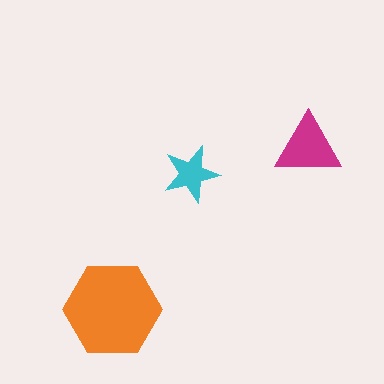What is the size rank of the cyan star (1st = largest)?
3rd.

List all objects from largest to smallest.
The orange hexagon, the magenta triangle, the cyan star.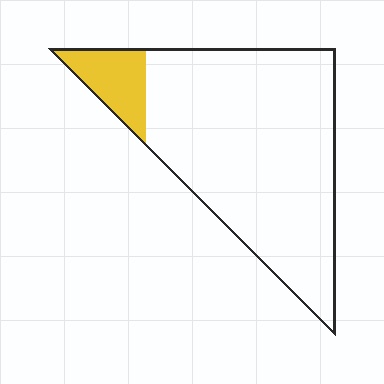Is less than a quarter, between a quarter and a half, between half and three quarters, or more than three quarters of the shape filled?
Less than a quarter.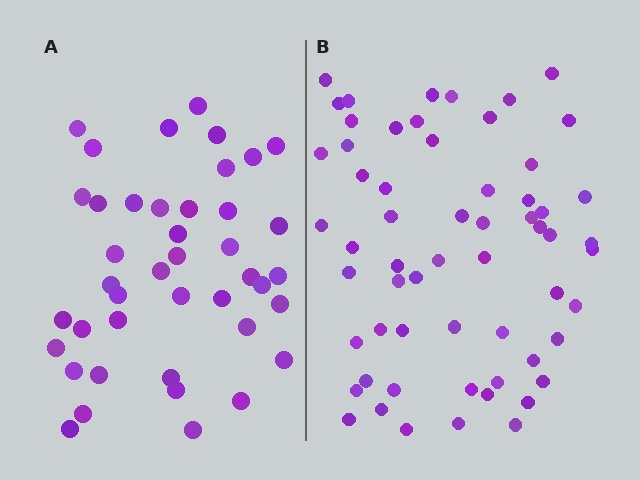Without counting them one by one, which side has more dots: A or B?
Region B (the right region) has more dots.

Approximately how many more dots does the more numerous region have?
Region B has approximately 20 more dots than region A.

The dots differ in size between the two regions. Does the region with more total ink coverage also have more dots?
No. Region A has more total ink coverage because its dots are larger, but region B actually contains more individual dots. Total area can be misleading — the number of items is what matters here.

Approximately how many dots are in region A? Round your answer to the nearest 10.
About 40 dots. (The exact count is 42, which rounds to 40.)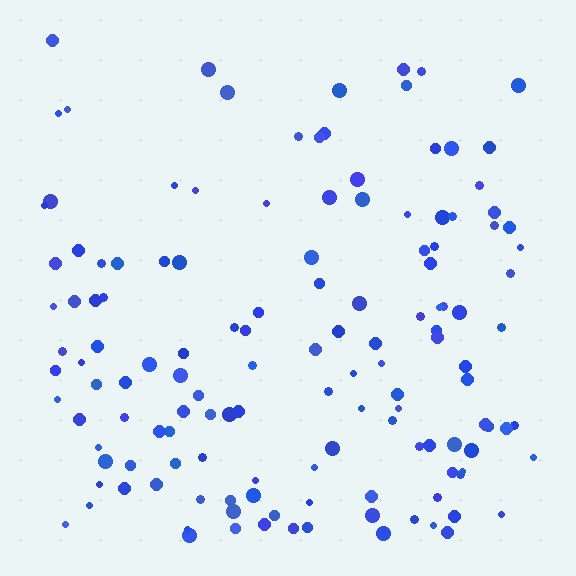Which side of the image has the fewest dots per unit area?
The top.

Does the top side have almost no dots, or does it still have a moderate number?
Still a moderate number, just noticeably fewer than the bottom.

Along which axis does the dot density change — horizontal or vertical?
Vertical.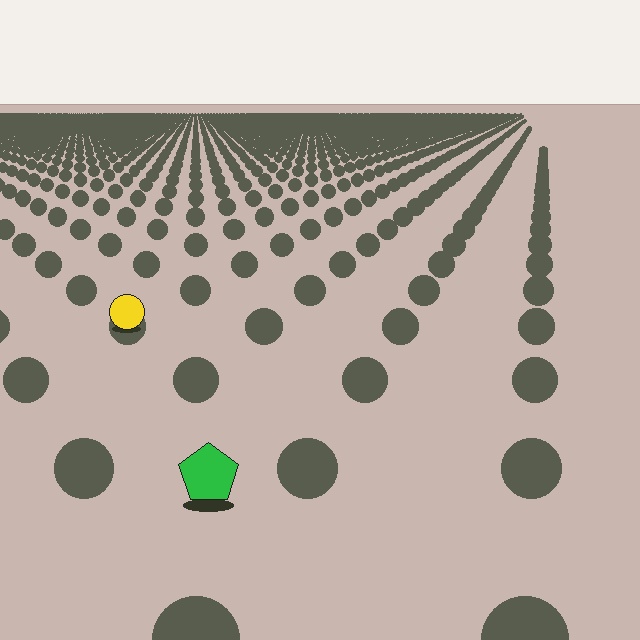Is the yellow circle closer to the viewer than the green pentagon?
No. The green pentagon is closer — you can tell from the texture gradient: the ground texture is coarser near it.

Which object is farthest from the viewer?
The yellow circle is farthest from the viewer. It appears smaller and the ground texture around it is denser.